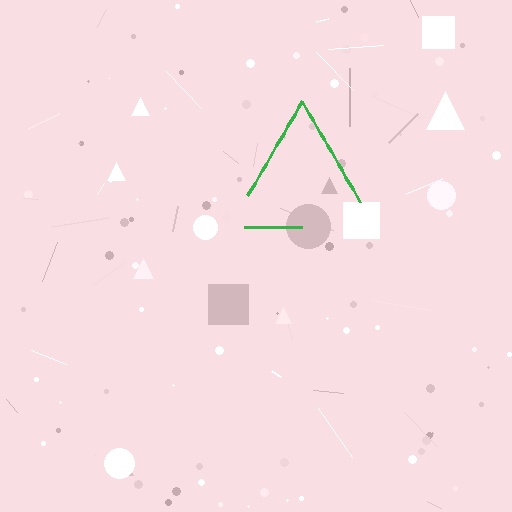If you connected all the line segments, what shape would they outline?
They would outline a triangle.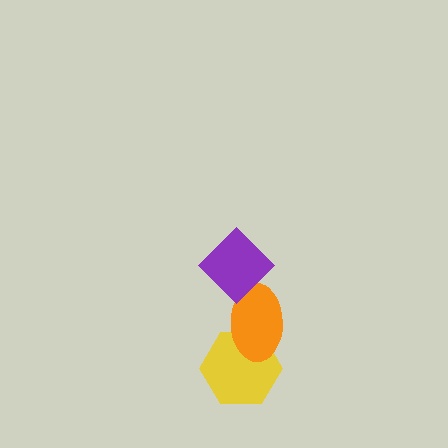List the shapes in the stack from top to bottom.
From top to bottom: the purple diamond, the orange ellipse, the yellow hexagon.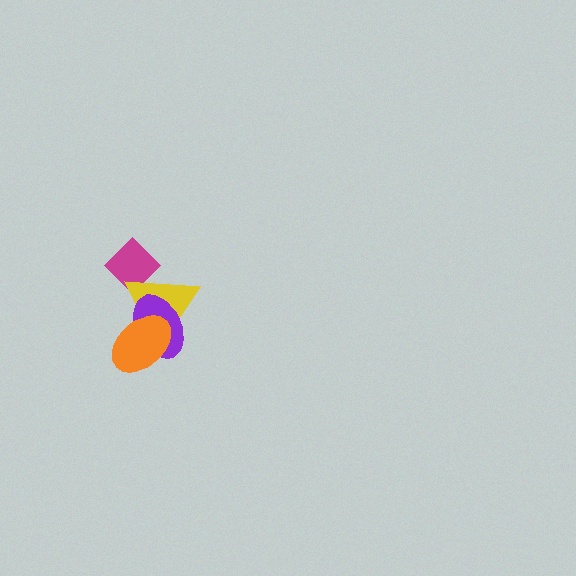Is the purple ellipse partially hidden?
Yes, it is partially covered by another shape.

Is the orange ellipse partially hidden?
No, no other shape covers it.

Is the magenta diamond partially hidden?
Yes, it is partially covered by another shape.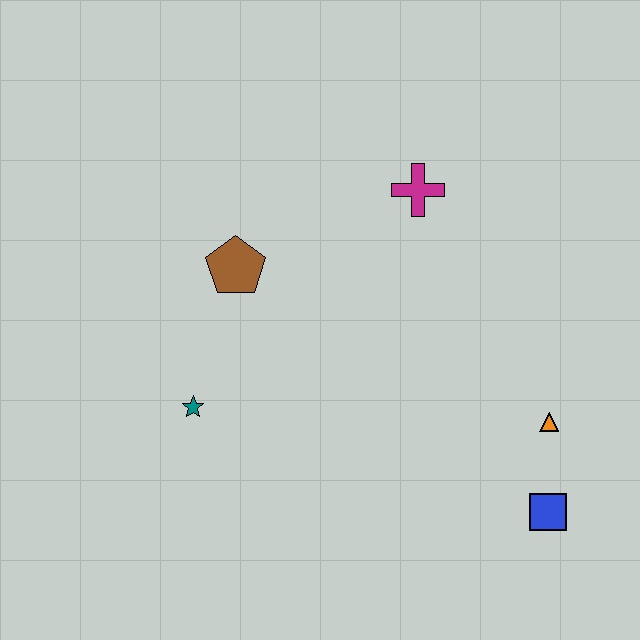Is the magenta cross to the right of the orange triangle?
No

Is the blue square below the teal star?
Yes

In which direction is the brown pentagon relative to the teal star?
The brown pentagon is above the teal star.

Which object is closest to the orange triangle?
The blue square is closest to the orange triangle.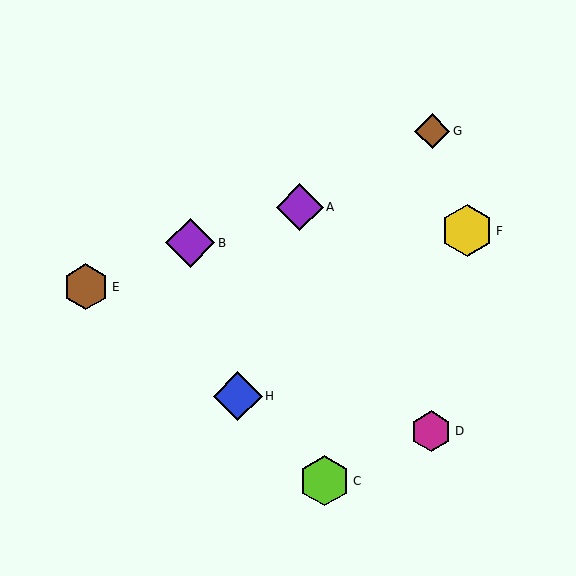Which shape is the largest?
The yellow hexagon (labeled F) is the largest.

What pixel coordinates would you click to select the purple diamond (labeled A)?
Click at (300, 207) to select the purple diamond A.